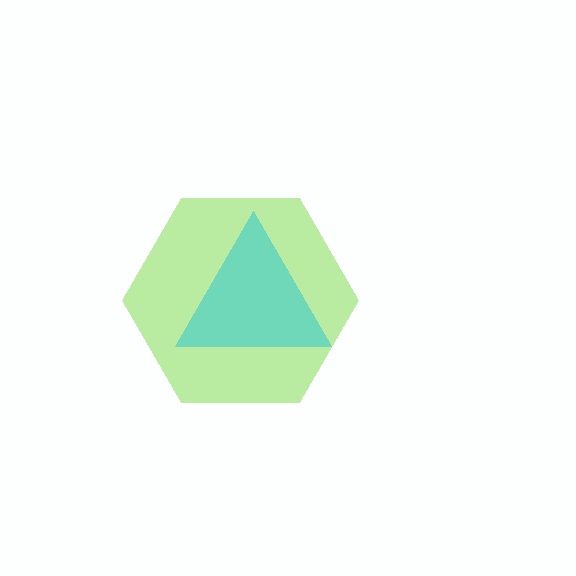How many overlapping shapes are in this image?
There are 2 overlapping shapes in the image.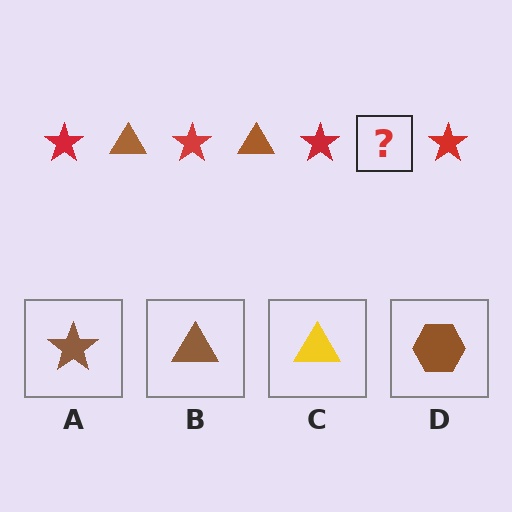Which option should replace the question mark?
Option B.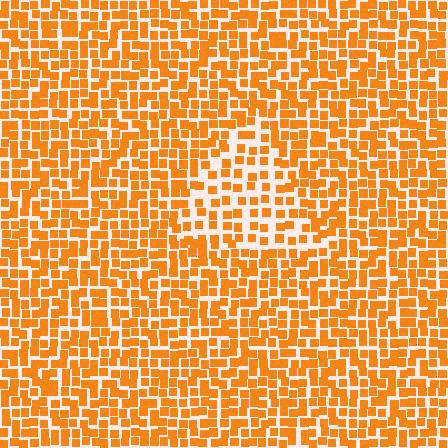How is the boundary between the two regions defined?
The boundary is defined by a change in element density (approximately 1.7x ratio). All elements are the same color, size, and shape.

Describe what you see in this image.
The image contains small orange elements arranged at two different densities. A triangle-shaped region is visible where the elements are less densely packed than the surrounding area.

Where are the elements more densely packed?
The elements are more densely packed outside the triangle boundary.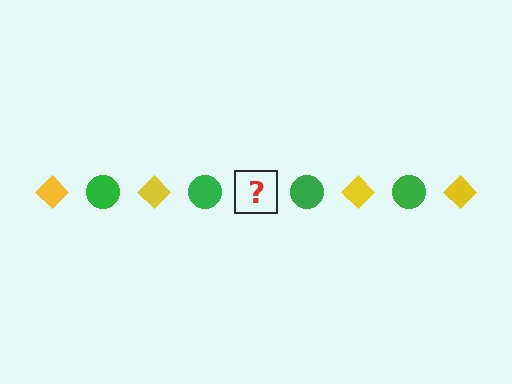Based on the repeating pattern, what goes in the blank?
The blank should be a yellow diamond.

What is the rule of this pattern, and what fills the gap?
The rule is that the pattern alternates between yellow diamond and green circle. The gap should be filled with a yellow diamond.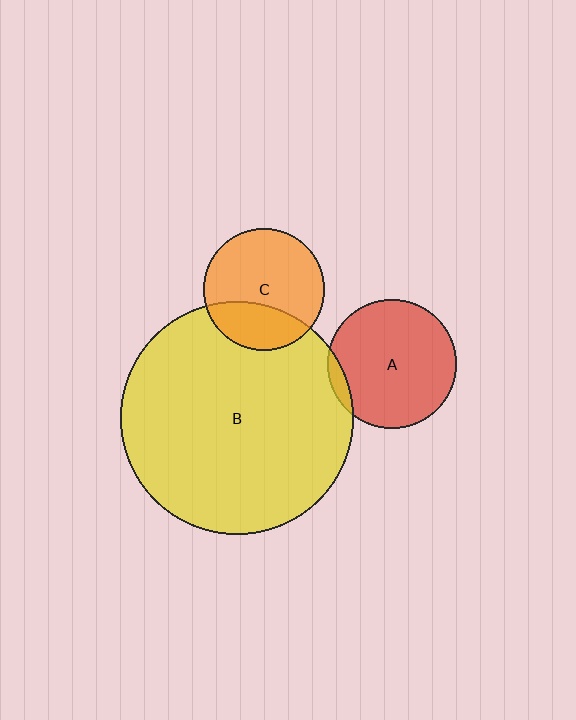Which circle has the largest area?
Circle B (yellow).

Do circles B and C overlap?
Yes.